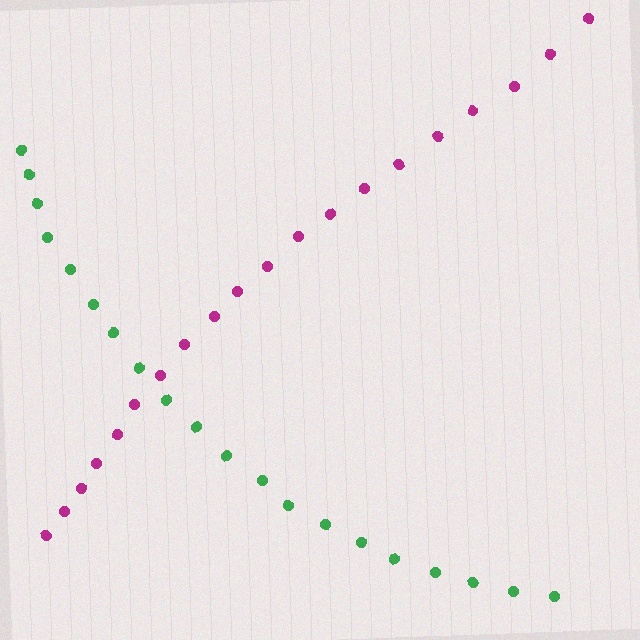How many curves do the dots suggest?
There are 2 distinct paths.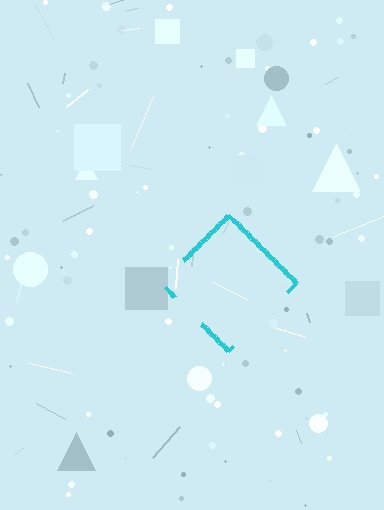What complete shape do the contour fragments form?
The contour fragments form a diamond.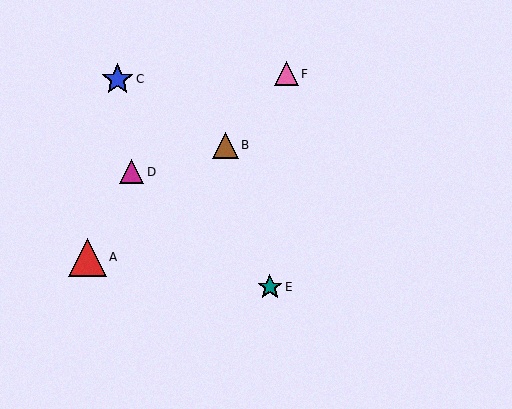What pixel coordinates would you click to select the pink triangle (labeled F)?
Click at (286, 74) to select the pink triangle F.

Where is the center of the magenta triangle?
The center of the magenta triangle is at (132, 172).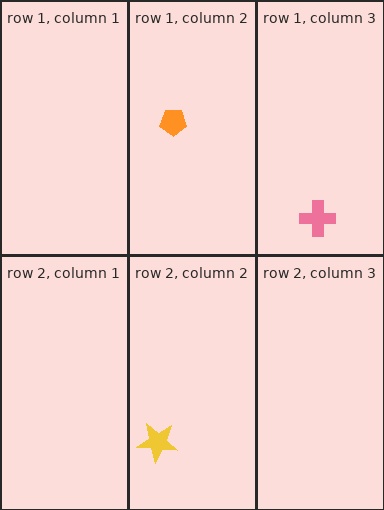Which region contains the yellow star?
The row 2, column 2 region.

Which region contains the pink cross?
The row 1, column 3 region.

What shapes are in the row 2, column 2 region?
The yellow star.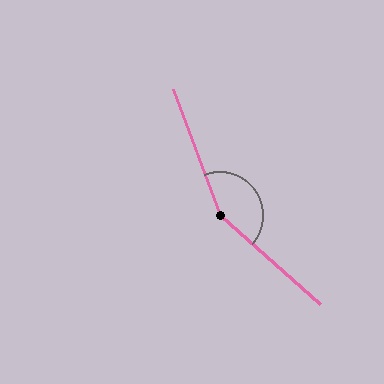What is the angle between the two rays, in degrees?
Approximately 152 degrees.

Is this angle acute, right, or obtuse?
It is obtuse.